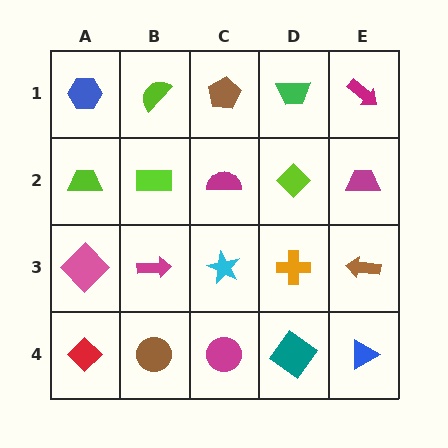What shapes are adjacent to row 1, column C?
A magenta semicircle (row 2, column C), a lime semicircle (row 1, column B), a green trapezoid (row 1, column D).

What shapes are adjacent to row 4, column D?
An orange cross (row 3, column D), a magenta circle (row 4, column C), a blue triangle (row 4, column E).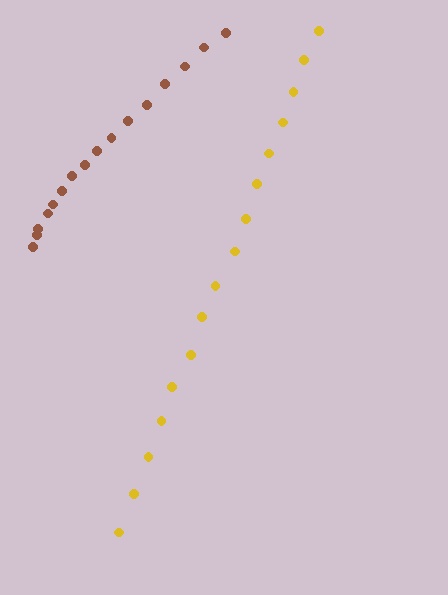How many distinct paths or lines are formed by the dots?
There are 2 distinct paths.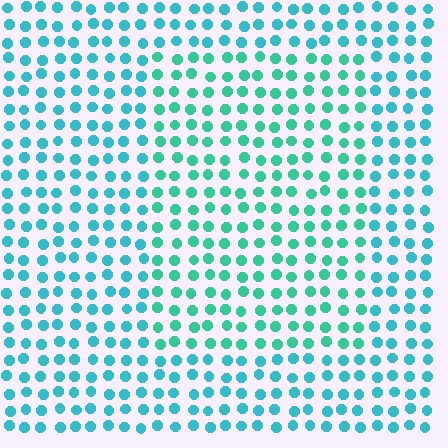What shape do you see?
I see a rectangle.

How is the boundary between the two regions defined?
The boundary is defined purely by a slight shift in hue (about 27 degrees). Spacing, size, and orientation are identical on both sides.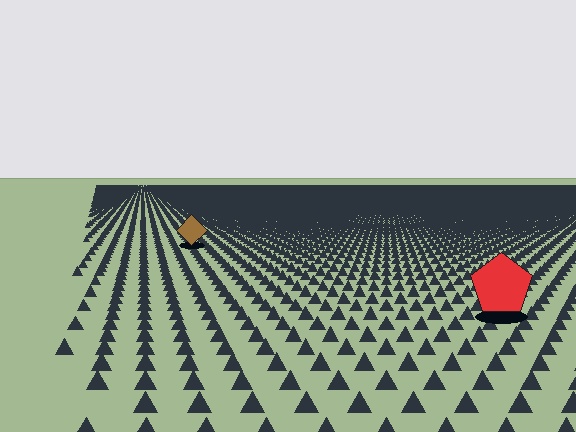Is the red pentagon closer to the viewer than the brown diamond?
Yes. The red pentagon is closer — you can tell from the texture gradient: the ground texture is coarser near it.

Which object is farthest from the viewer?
The brown diamond is farthest from the viewer. It appears smaller and the ground texture around it is denser.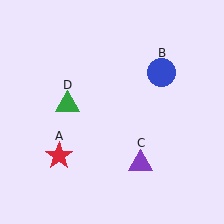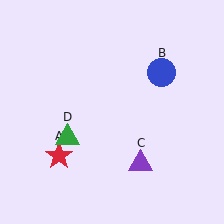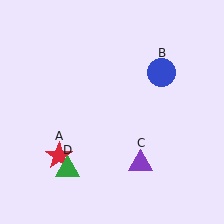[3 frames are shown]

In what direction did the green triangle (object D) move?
The green triangle (object D) moved down.